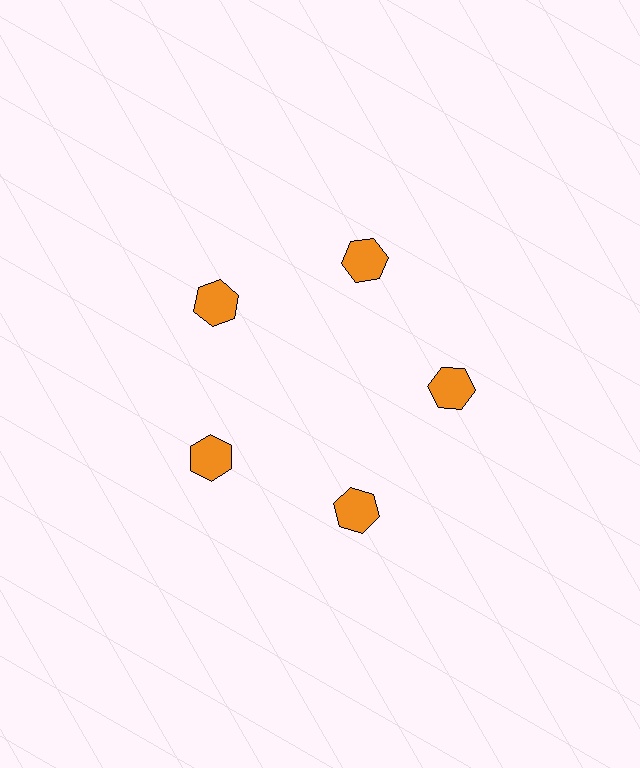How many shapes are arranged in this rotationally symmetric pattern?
There are 5 shapes, arranged in 5 groups of 1.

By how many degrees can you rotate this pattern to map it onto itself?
The pattern maps onto itself every 72 degrees of rotation.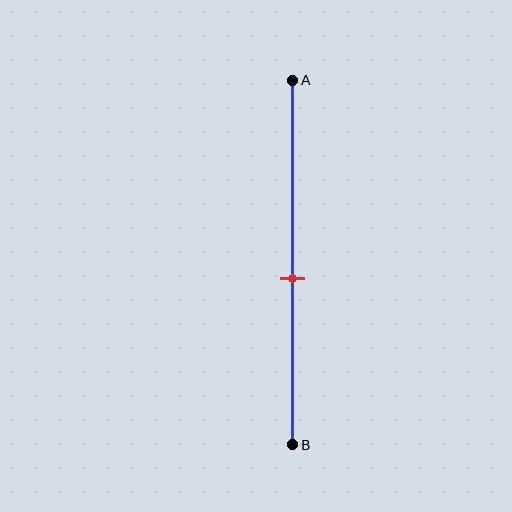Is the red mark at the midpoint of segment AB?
No, the mark is at about 55% from A, not at the 50% midpoint.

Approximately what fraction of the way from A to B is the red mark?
The red mark is approximately 55% of the way from A to B.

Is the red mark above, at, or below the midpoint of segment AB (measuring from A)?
The red mark is below the midpoint of segment AB.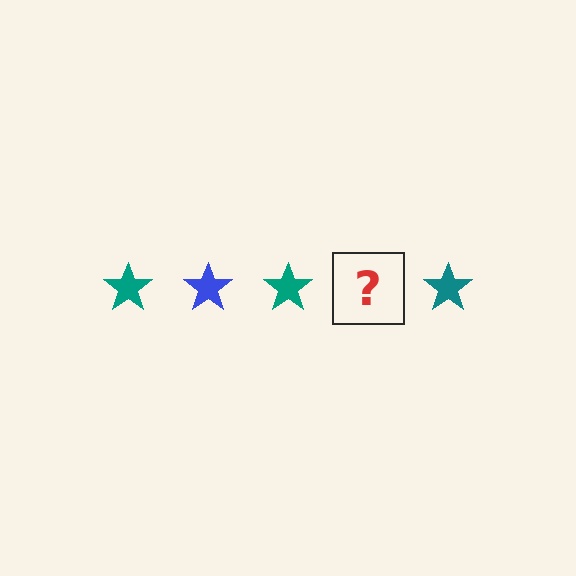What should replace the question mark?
The question mark should be replaced with a blue star.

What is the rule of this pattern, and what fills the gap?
The rule is that the pattern cycles through teal, blue stars. The gap should be filled with a blue star.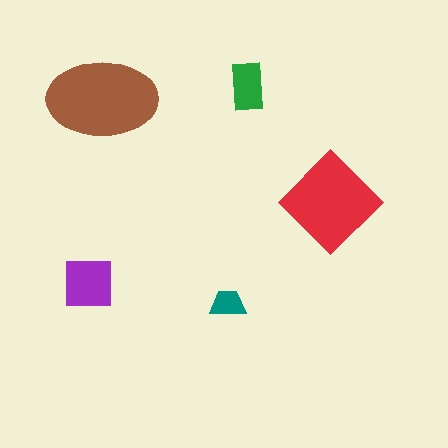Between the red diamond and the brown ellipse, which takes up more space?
The brown ellipse.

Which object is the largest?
The brown ellipse.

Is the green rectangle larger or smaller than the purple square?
Smaller.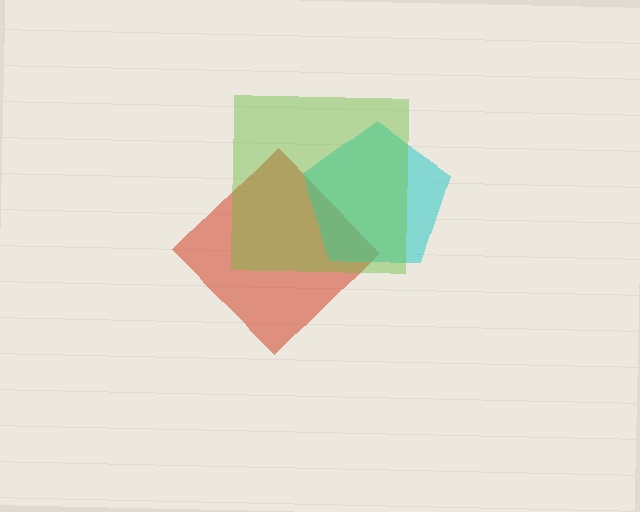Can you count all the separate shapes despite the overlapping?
Yes, there are 3 separate shapes.